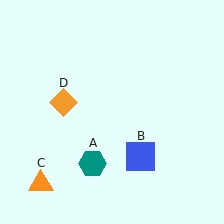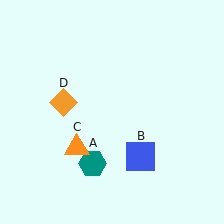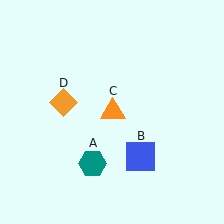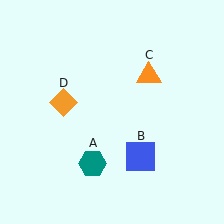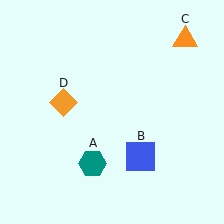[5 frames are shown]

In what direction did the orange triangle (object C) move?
The orange triangle (object C) moved up and to the right.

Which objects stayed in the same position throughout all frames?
Teal hexagon (object A) and blue square (object B) and orange diamond (object D) remained stationary.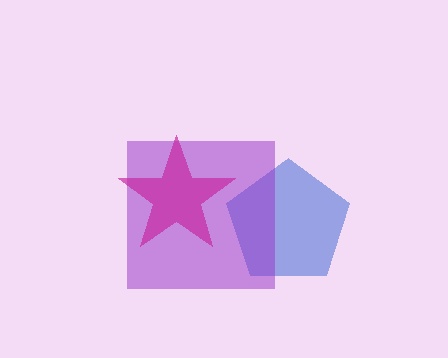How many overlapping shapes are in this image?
There are 3 overlapping shapes in the image.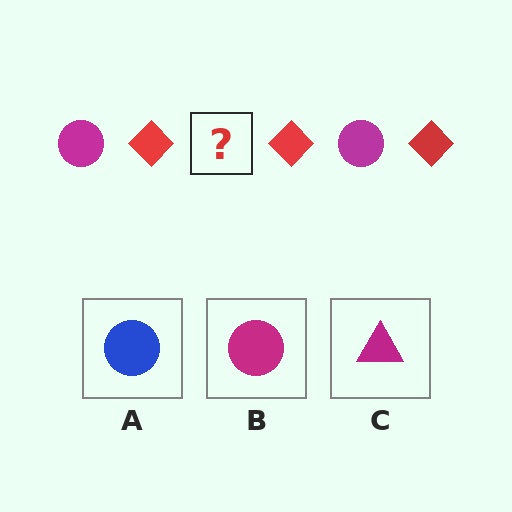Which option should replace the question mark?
Option B.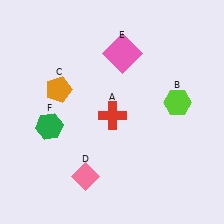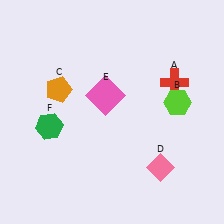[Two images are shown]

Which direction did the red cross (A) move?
The red cross (A) moved right.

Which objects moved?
The objects that moved are: the red cross (A), the pink diamond (D), the pink square (E).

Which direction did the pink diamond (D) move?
The pink diamond (D) moved right.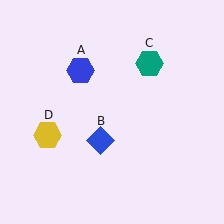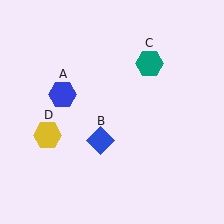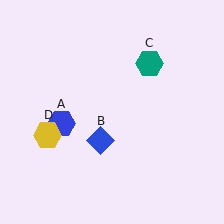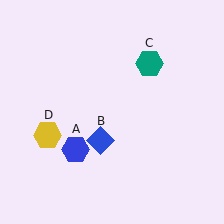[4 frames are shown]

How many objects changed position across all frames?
1 object changed position: blue hexagon (object A).